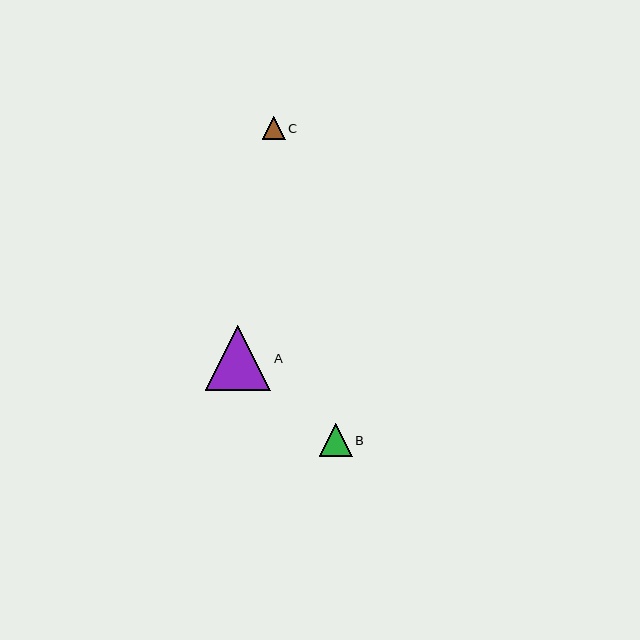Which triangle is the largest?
Triangle A is the largest with a size of approximately 65 pixels.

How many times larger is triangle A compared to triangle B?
Triangle A is approximately 2.0 times the size of triangle B.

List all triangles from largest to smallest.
From largest to smallest: A, B, C.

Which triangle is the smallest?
Triangle C is the smallest with a size of approximately 22 pixels.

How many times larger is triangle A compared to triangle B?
Triangle A is approximately 2.0 times the size of triangle B.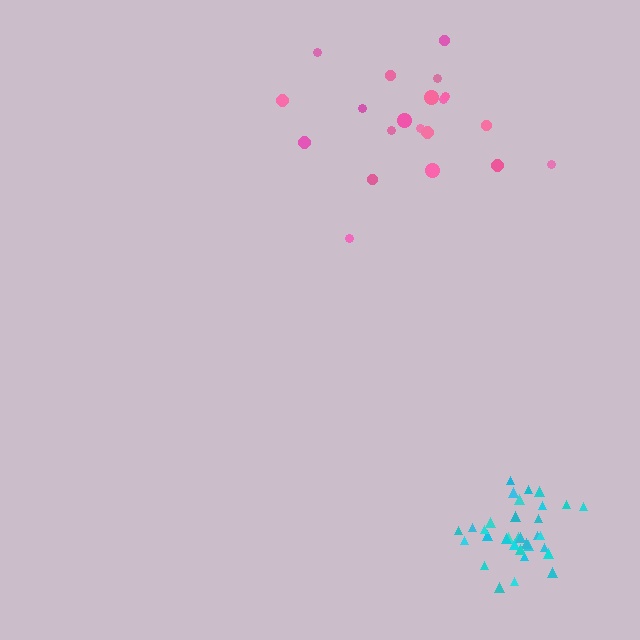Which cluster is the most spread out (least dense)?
Pink.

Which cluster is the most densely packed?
Cyan.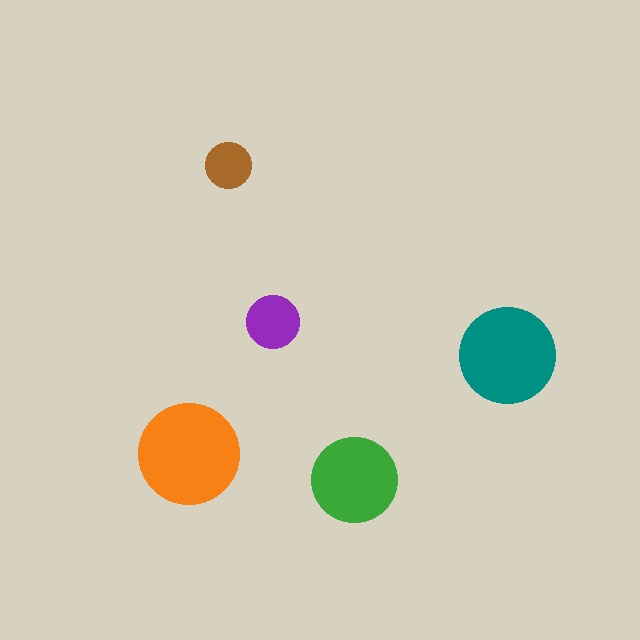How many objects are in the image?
There are 5 objects in the image.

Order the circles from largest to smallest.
the orange one, the teal one, the green one, the purple one, the brown one.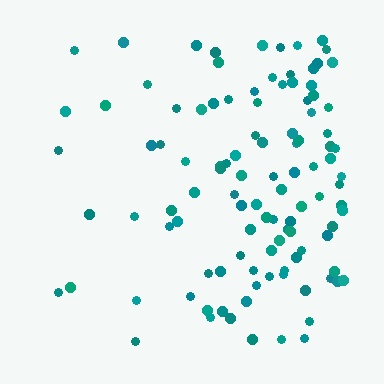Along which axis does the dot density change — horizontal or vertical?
Horizontal.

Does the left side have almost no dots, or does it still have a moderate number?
Still a moderate number, just noticeably fewer than the right.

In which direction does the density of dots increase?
From left to right, with the right side densest.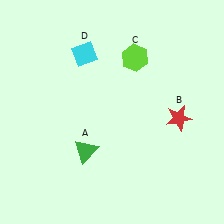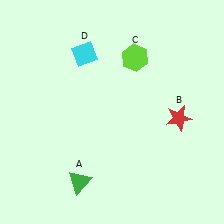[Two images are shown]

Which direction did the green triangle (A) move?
The green triangle (A) moved down.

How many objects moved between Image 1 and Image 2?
1 object moved between the two images.